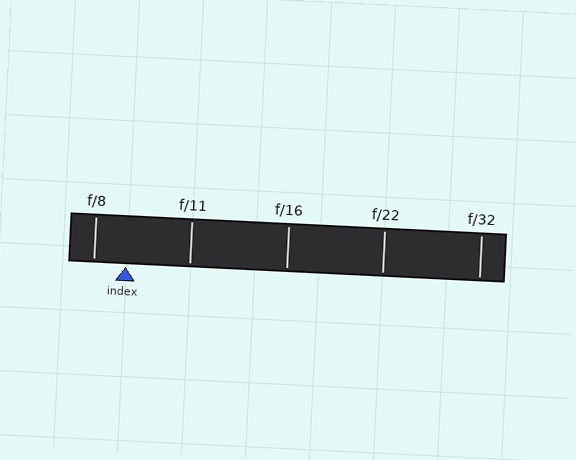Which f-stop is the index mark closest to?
The index mark is closest to f/8.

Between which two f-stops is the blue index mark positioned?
The index mark is between f/8 and f/11.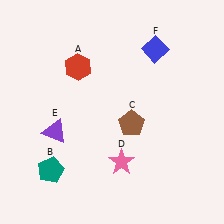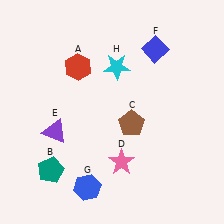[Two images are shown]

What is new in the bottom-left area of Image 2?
A blue hexagon (G) was added in the bottom-left area of Image 2.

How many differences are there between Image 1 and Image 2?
There are 2 differences between the two images.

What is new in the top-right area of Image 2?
A cyan star (H) was added in the top-right area of Image 2.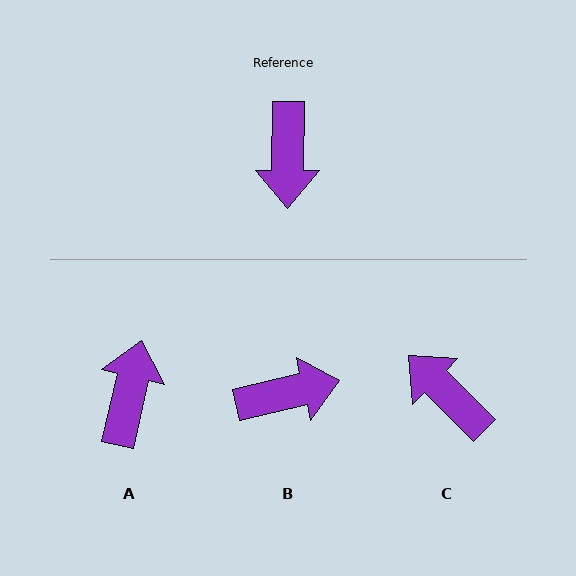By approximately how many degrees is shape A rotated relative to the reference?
Approximately 167 degrees counter-clockwise.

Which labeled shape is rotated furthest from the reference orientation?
A, about 167 degrees away.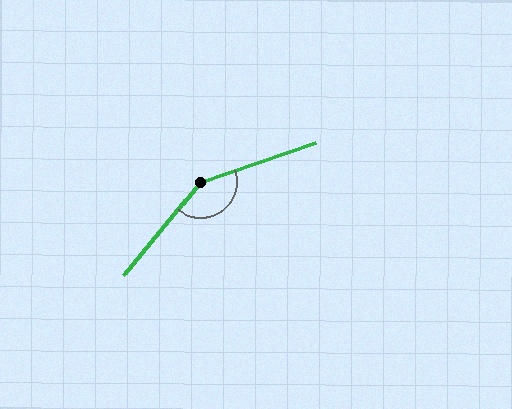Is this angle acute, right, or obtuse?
It is obtuse.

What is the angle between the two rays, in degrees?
Approximately 148 degrees.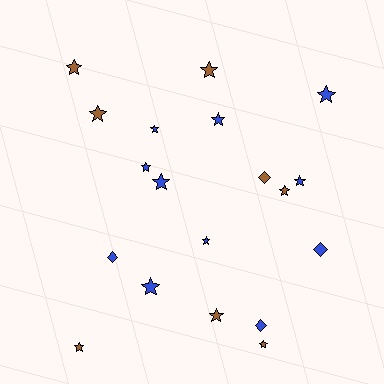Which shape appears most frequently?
Star, with 15 objects.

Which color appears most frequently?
Blue, with 11 objects.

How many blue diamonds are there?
There are 3 blue diamonds.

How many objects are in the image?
There are 19 objects.